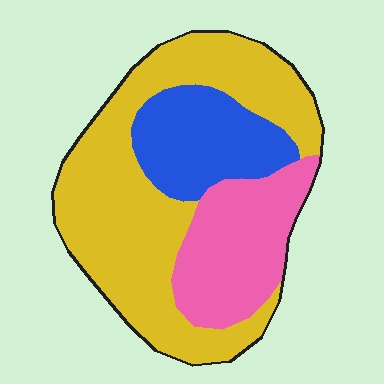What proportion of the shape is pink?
Pink takes up about one quarter (1/4) of the shape.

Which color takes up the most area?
Yellow, at roughly 55%.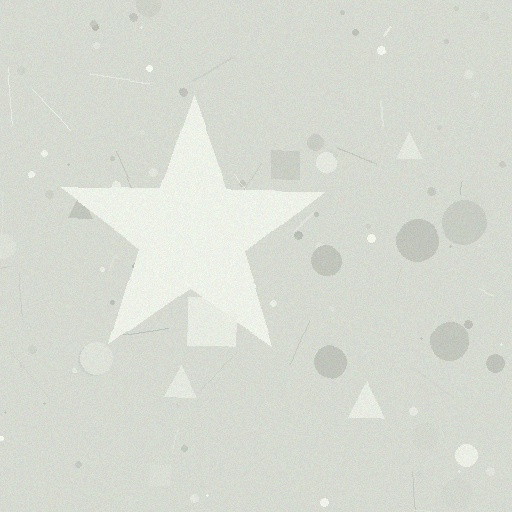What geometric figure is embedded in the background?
A star is embedded in the background.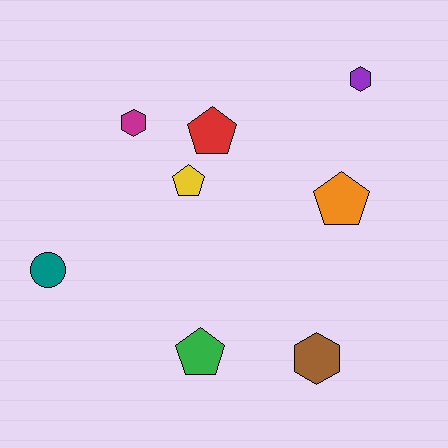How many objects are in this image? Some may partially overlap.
There are 8 objects.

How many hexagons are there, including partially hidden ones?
There are 3 hexagons.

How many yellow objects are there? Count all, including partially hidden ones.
There is 1 yellow object.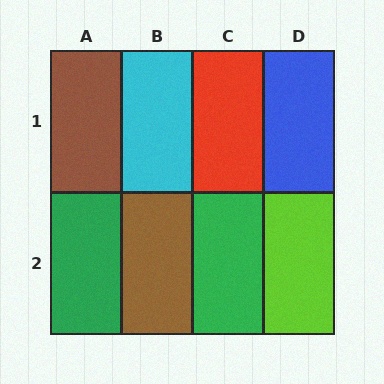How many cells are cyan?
1 cell is cyan.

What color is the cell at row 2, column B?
Brown.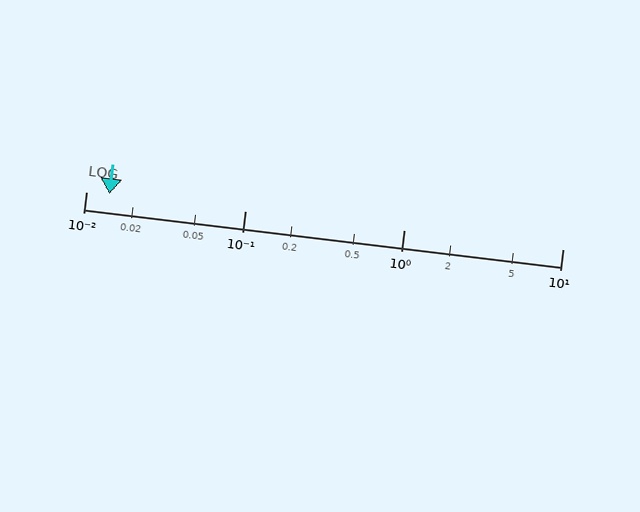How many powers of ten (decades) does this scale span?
The scale spans 3 decades, from 0.01 to 10.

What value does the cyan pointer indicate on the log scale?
The pointer indicates approximately 0.014.